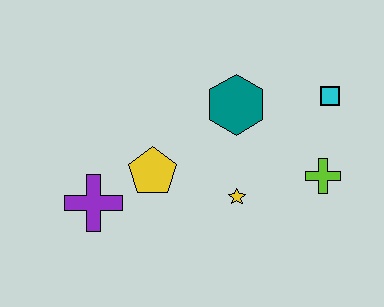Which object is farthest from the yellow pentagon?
The cyan square is farthest from the yellow pentagon.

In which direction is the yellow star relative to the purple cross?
The yellow star is to the right of the purple cross.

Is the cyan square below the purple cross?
No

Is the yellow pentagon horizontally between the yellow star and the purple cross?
Yes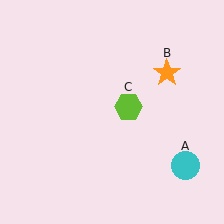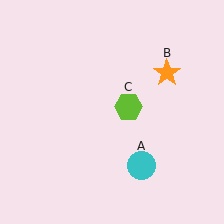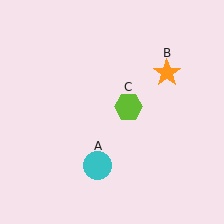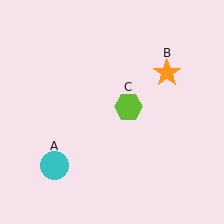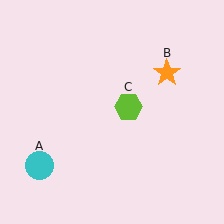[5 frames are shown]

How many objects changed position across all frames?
1 object changed position: cyan circle (object A).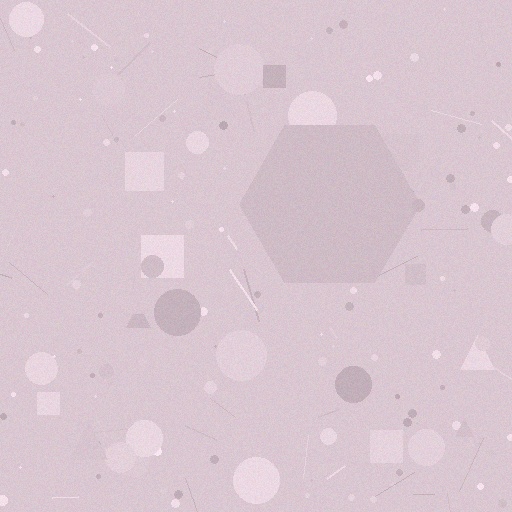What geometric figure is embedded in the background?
A hexagon is embedded in the background.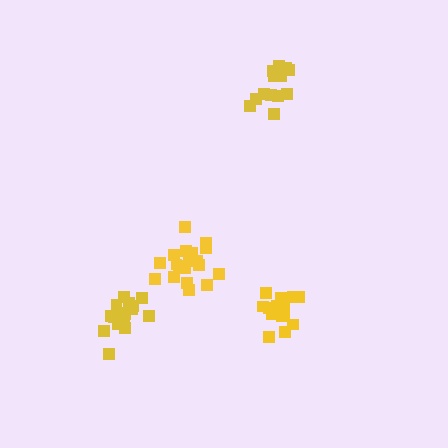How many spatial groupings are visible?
There are 4 spatial groupings.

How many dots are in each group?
Group 1: 14 dots, Group 2: 20 dots, Group 3: 19 dots, Group 4: 18 dots (71 total).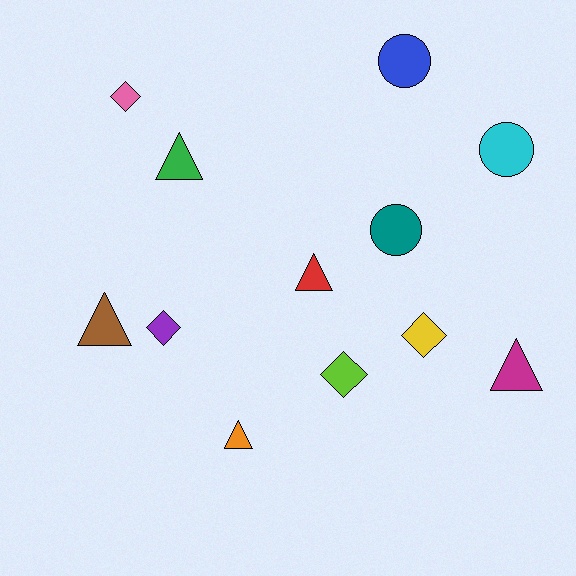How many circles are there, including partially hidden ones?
There are 3 circles.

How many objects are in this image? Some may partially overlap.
There are 12 objects.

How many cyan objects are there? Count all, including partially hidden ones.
There is 1 cyan object.